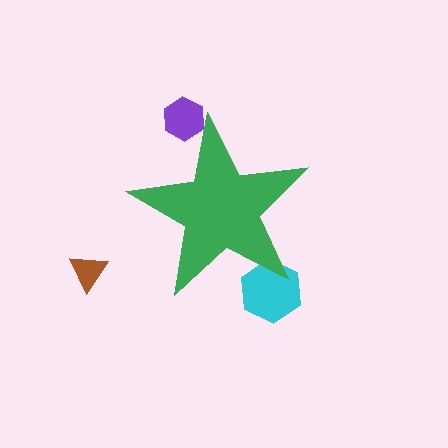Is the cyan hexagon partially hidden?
Yes, the cyan hexagon is partially hidden behind the green star.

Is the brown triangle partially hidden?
No, the brown triangle is fully visible.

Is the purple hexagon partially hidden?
Yes, the purple hexagon is partially hidden behind the green star.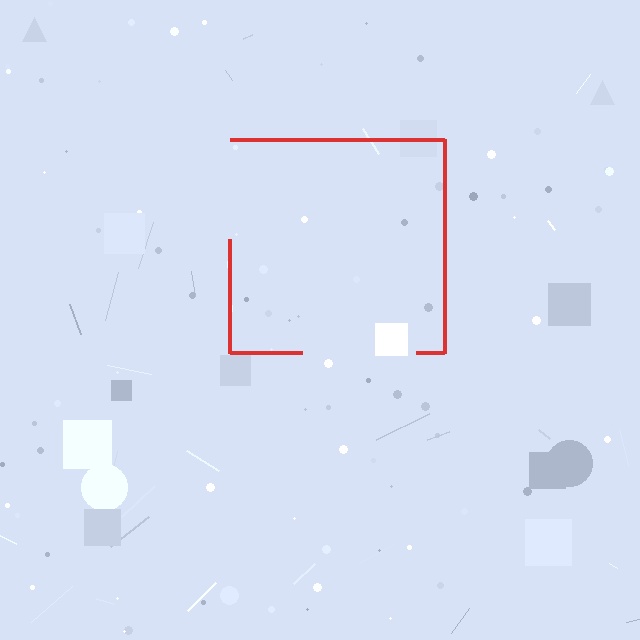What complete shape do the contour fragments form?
The contour fragments form a square.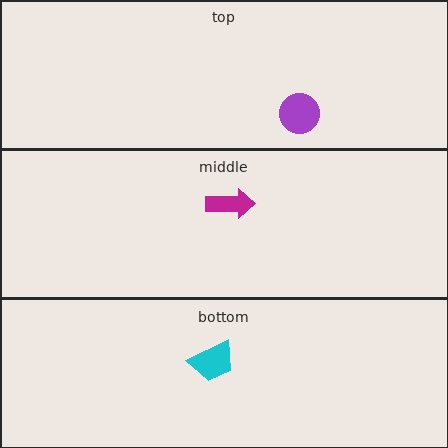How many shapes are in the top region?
1.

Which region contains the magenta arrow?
The middle region.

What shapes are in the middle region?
The magenta arrow.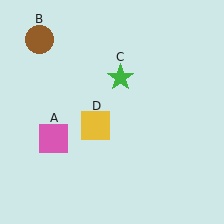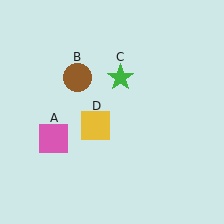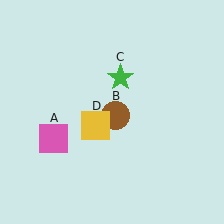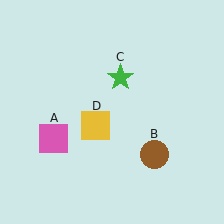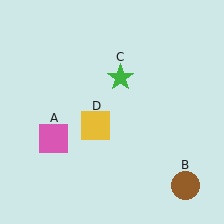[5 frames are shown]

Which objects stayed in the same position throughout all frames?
Pink square (object A) and green star (object C) and yellow square (object D) remained stationary.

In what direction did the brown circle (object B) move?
The brown circle (object B) moved down and to the right.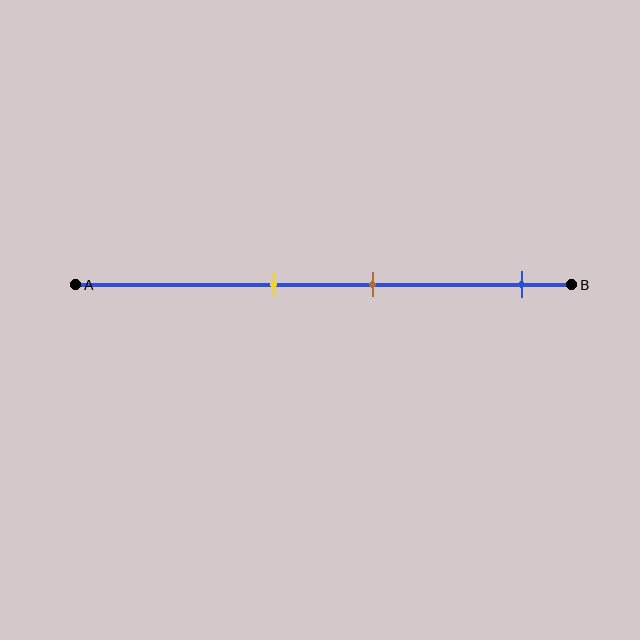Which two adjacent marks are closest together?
The yellow and brown marks are the closest adjacent pair.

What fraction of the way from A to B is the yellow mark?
The yellow mark is approximately 40% (0.4) of the way from A to B.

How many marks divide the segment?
There are 3 marks dividing the segment.